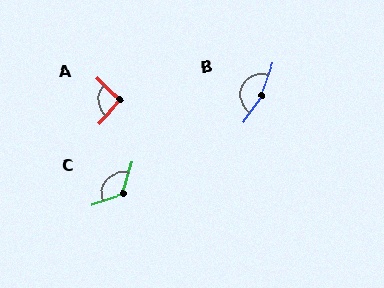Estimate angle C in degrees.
Approximately 125 degrees.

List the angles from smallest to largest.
A (92°), C (125°), B (165°).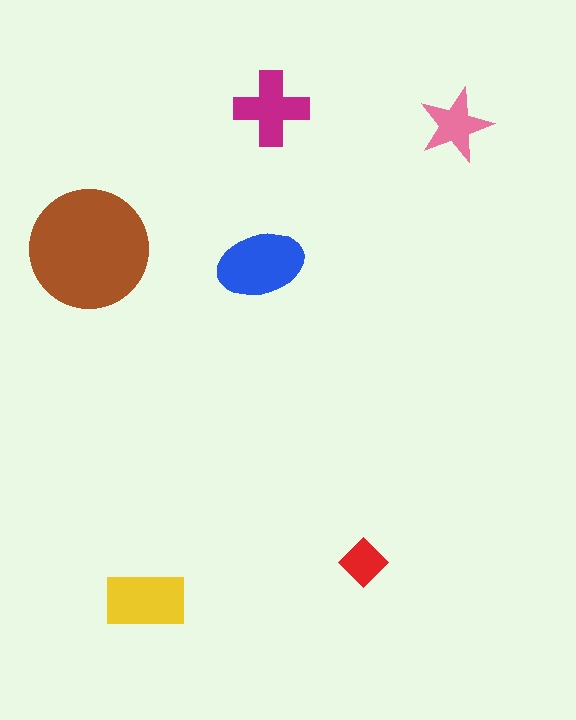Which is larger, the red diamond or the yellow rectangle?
The yellow rectangle.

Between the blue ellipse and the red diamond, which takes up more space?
The blue ellipse.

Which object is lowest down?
The yellow rectangle is bottommost.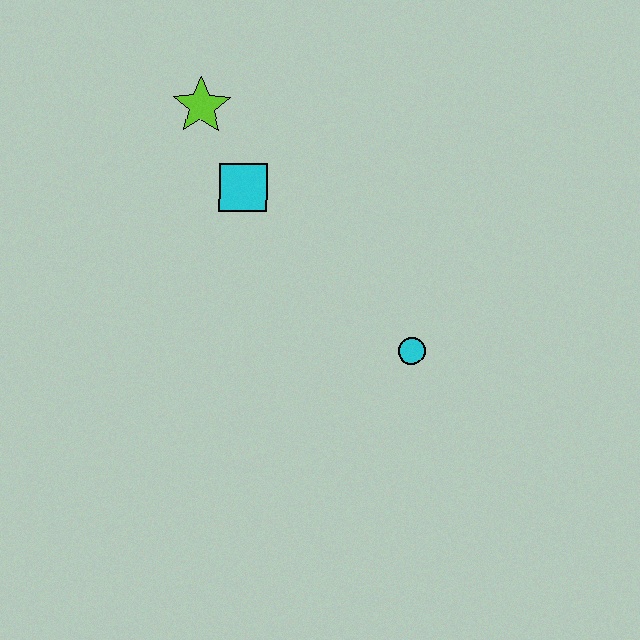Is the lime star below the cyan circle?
No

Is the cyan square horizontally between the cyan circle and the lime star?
Yes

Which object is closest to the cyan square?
The lime star is closest to the cyan square.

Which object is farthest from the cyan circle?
The lime star is farthest from the cyan circle.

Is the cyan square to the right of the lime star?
Yes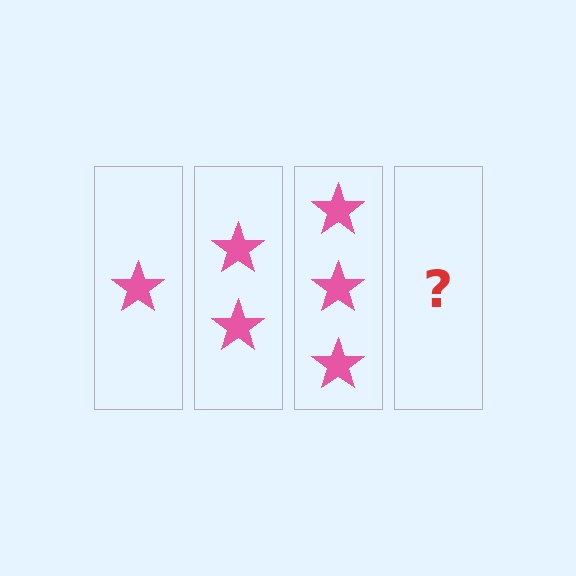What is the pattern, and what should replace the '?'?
The pattern is that each step adds one more star. The '?' should be 4 stars.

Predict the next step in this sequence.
The next step is 4 stars.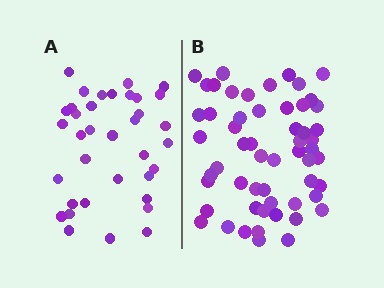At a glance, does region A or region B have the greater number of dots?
Region B (the right region) has more dots.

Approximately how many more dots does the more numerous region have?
Region B has approximately 20 more dots than region A.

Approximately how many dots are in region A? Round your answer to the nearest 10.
About 40 dots. (The exact count is 36, which rounds to 40.)